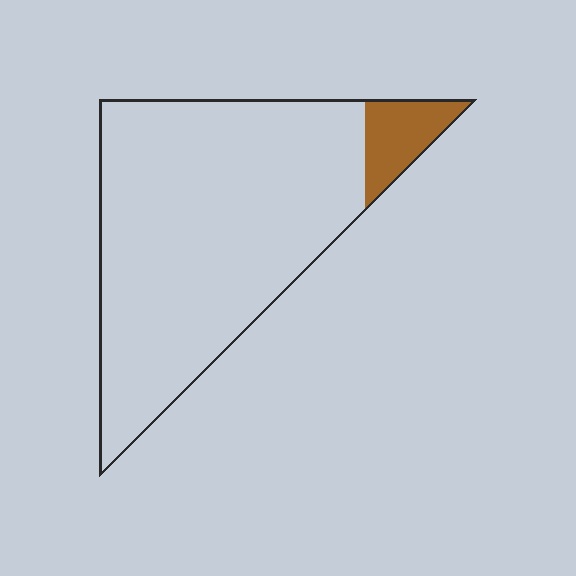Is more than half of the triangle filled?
No.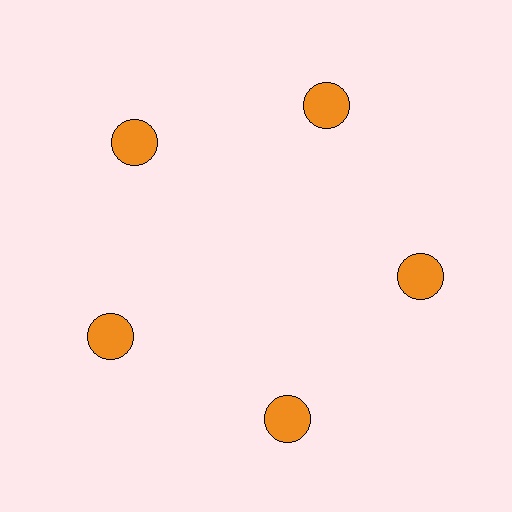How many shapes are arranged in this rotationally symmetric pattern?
There are 5 shapes, arranged in 5 groups of 1.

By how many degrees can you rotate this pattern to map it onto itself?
The pattern maps onto itself every 72 degrees of rotation.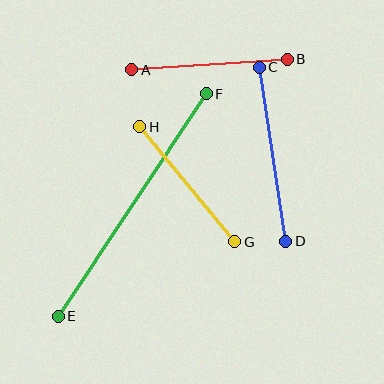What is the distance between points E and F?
The distance is approximately 267 pixels.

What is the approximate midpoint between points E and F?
The midpoint is at approximately (132, 205) pixels.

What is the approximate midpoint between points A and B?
The midpoint is at approximately (210, 65) pixels.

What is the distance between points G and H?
The distance is approximately 149 pixels.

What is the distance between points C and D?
The distance is approximately 176 pixels.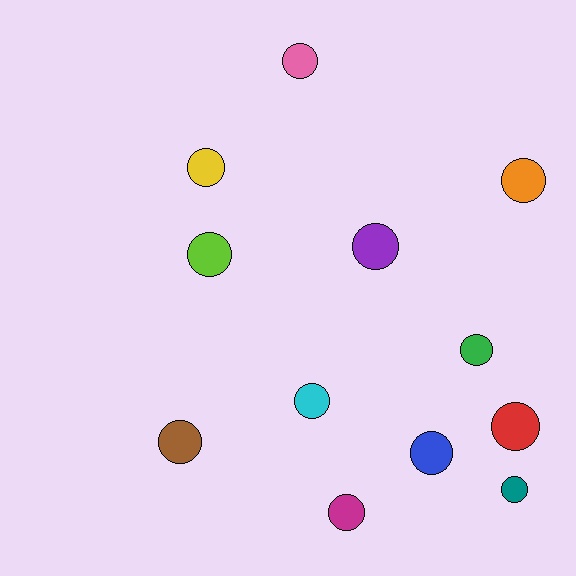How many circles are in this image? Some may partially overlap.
There are 12 circles.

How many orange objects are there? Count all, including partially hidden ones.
There is 1 orange object.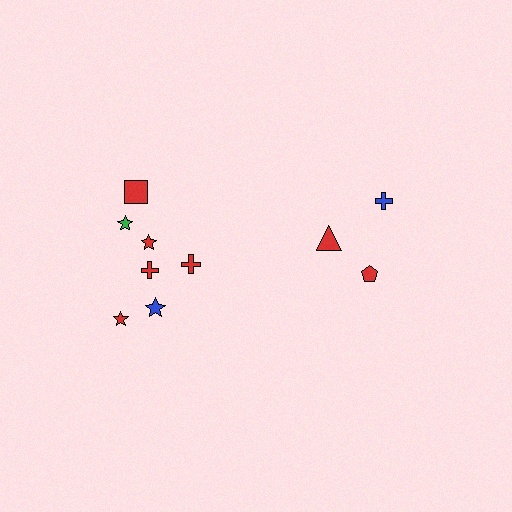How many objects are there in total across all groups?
There are 10 objects.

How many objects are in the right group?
There are 3 objects.